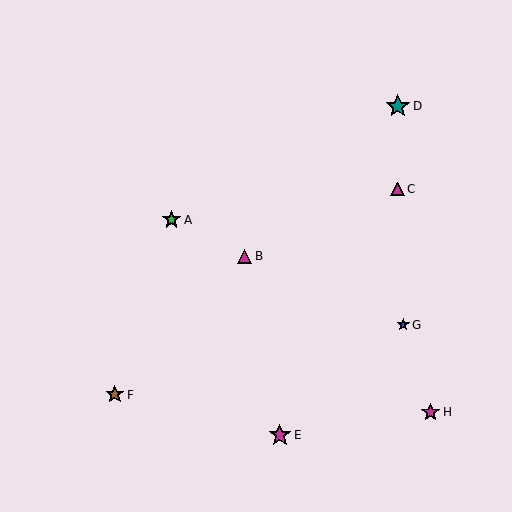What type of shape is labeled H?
Shape H is a magenta star.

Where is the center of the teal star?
The center of the teal star is at (398, 106).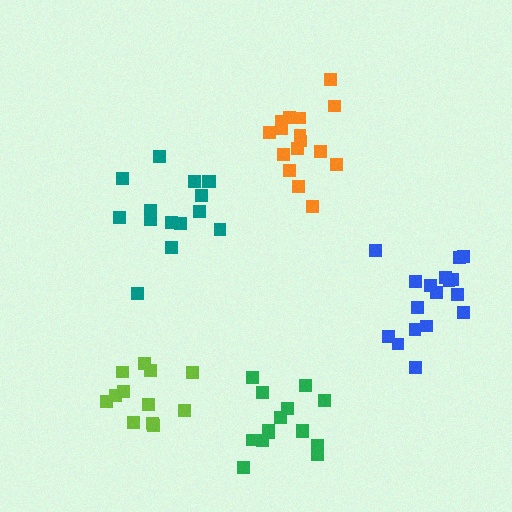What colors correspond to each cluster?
The clusters are colored: teal, green, lime, orange, blue.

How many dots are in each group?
Group 1: 15 dots, Group 2: 15 dots, Group 3: 12 dots, Group 4: 16 dots, Group 5: 17 dots (75 total).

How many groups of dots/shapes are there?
There are 5 groups.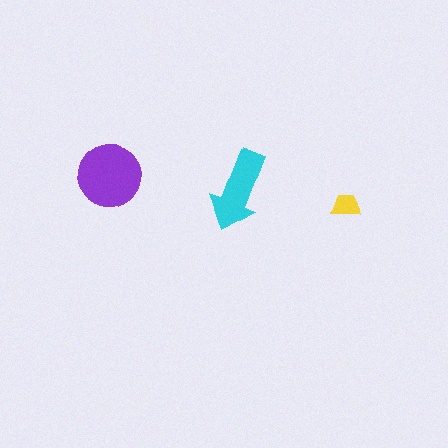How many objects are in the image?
There are 3 objects in the image.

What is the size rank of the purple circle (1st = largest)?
1st.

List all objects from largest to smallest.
The purple circle, the cyan arrow, the yellow trapezoid.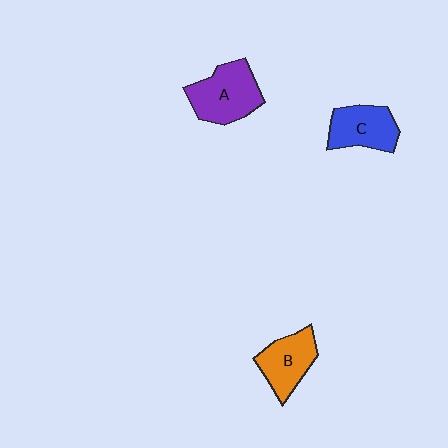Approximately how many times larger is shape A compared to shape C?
Approximately 1.2 times.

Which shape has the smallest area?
Shape C (blue).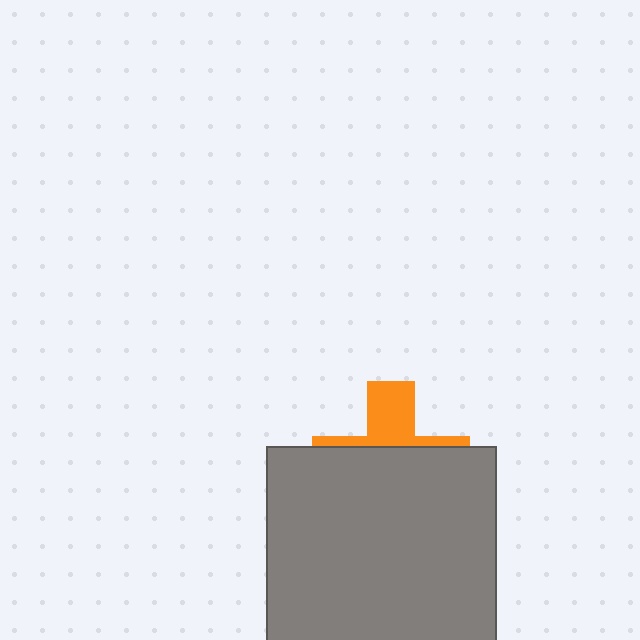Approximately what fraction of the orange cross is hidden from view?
Roughly 68% of the orange cross is hidden behind the gray square.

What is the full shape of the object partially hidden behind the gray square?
The partially hidden object is an orange cross.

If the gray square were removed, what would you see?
You would see the complete orange cross.